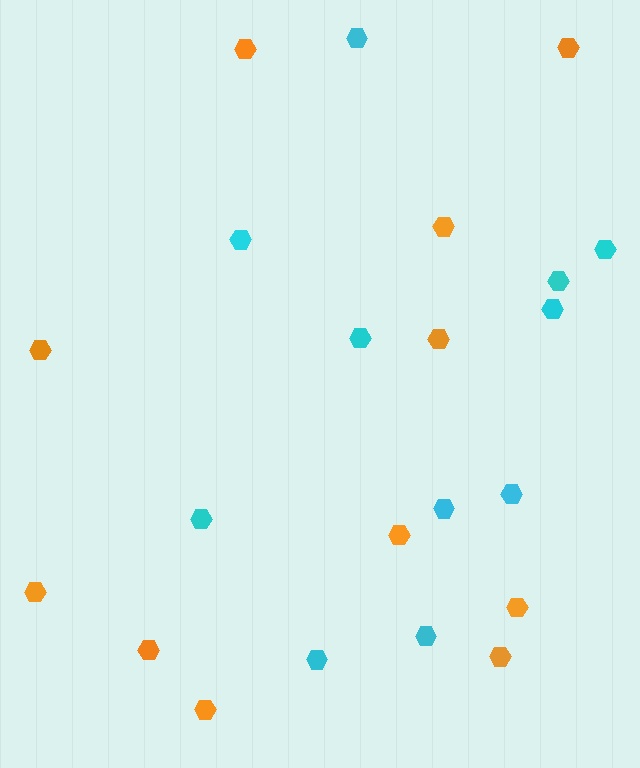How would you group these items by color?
There are 2 groups: one group of cyan hexagons (11) and one group of orange hexagons (11).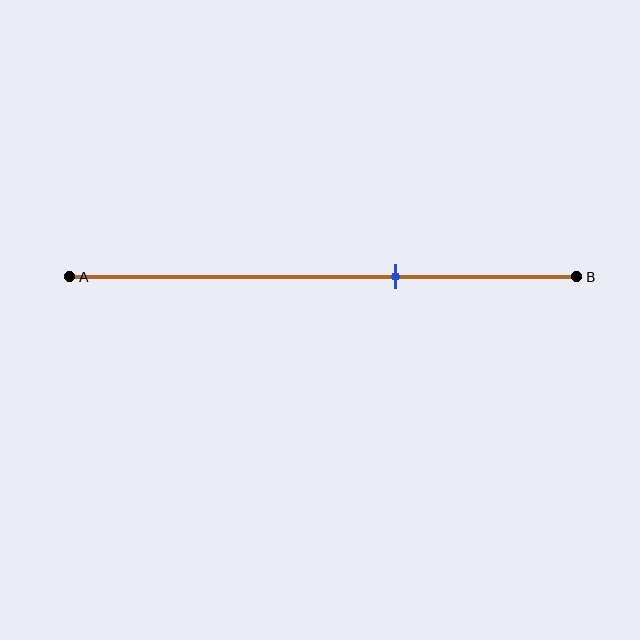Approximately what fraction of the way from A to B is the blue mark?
The blue mark is approximately 65% of the way from A to B.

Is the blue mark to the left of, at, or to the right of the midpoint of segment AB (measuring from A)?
The blue mark is to the right of the midpoint of segment AB.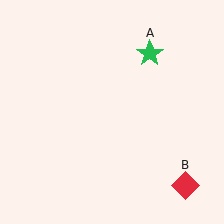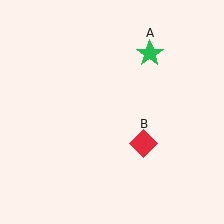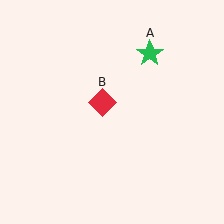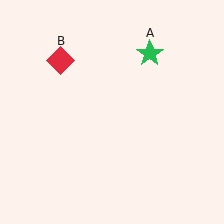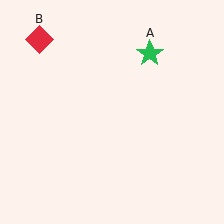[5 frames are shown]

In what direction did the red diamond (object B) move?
The red diamond (object B) moved up and to the left.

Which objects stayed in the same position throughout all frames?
Green star (object A) remained stationary.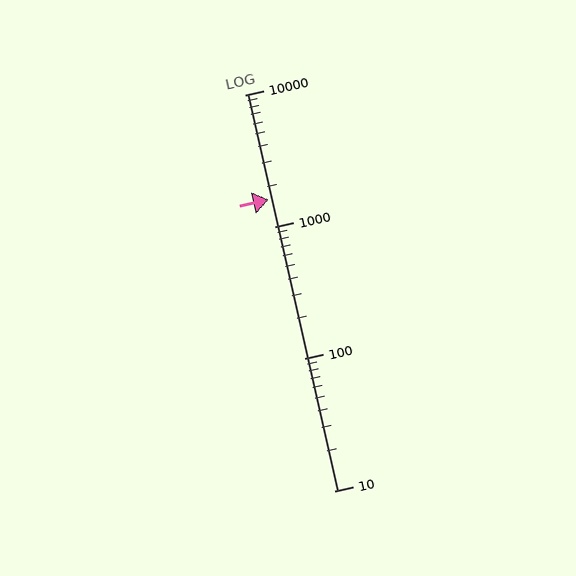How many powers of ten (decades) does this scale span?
The scale spans 3 decades, from 10 to 10000.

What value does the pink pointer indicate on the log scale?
The pointer indicates approximately 1600.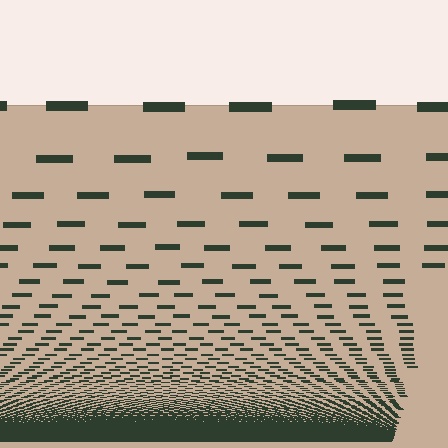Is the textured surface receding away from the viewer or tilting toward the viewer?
The surface appears to tilt toward the viewer. Texture elements get larger and sparser toward the top.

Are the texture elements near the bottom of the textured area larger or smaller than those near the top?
Smaller. The gradient is inverted — elements near the bottom are smaller and denser.